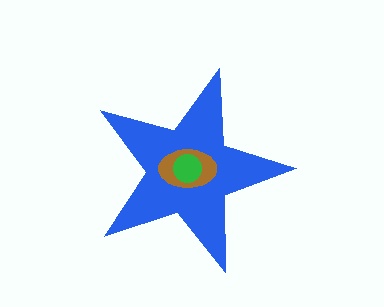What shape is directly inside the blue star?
The brown ellipse.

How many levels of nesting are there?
3.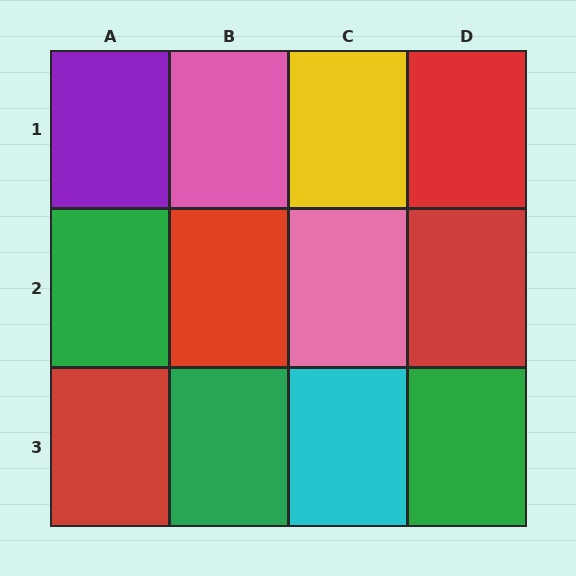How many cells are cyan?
1 cell is cyan.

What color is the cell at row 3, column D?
Green.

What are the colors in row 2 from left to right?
Green, red, pink, red.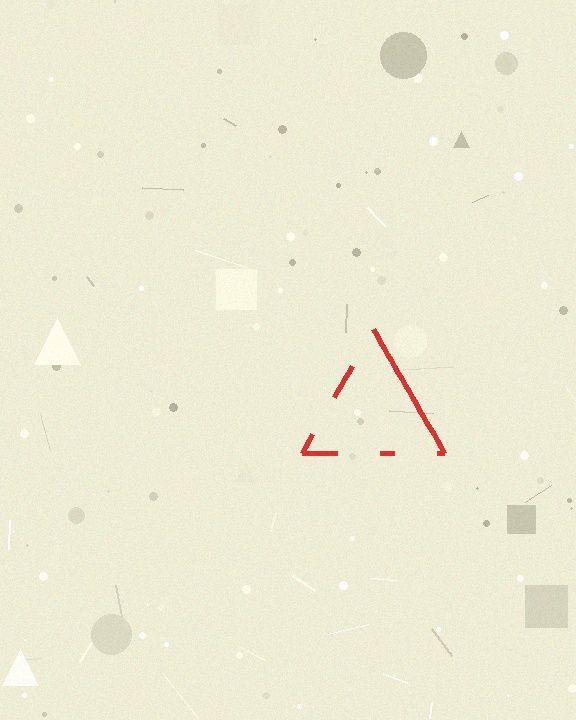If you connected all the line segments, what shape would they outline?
They would outline a triangle.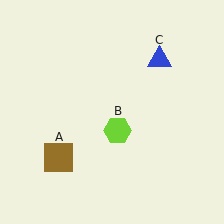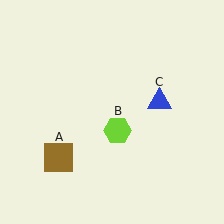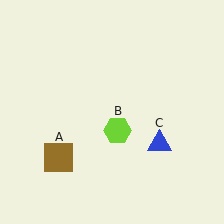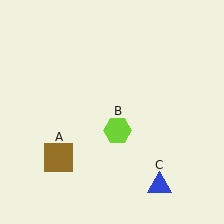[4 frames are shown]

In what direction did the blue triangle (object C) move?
The blue triangle (object C) moved down.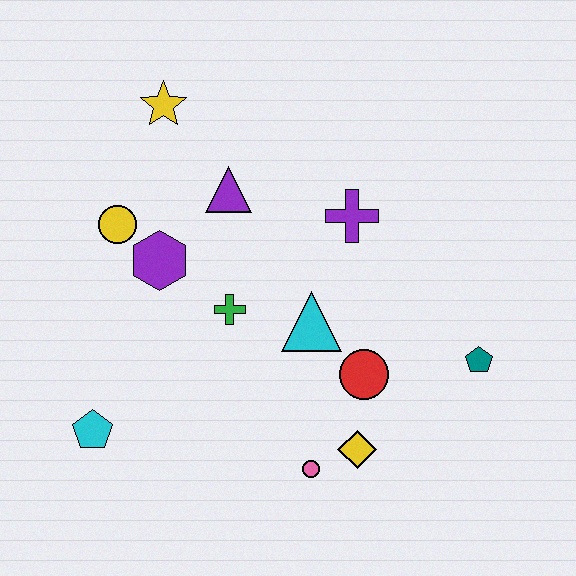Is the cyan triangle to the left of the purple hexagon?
No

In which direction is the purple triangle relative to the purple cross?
The purple triangle is to the left of the purple cross.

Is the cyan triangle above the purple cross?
No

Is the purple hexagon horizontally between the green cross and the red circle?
No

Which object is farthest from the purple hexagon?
The teal pentagon is farthest from the purple hexagon.